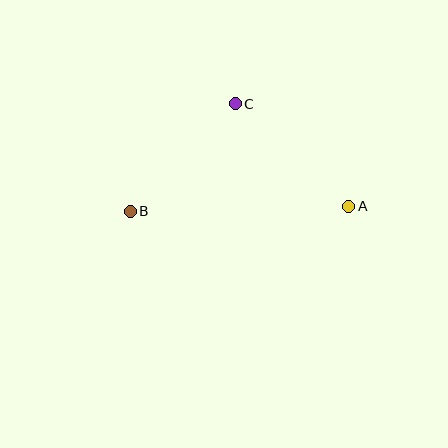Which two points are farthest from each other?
Points A and B are farthest from each other.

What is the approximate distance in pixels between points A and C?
The distance between A and C is approximately 153 pixels.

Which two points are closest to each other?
Points B and C are closest to each other.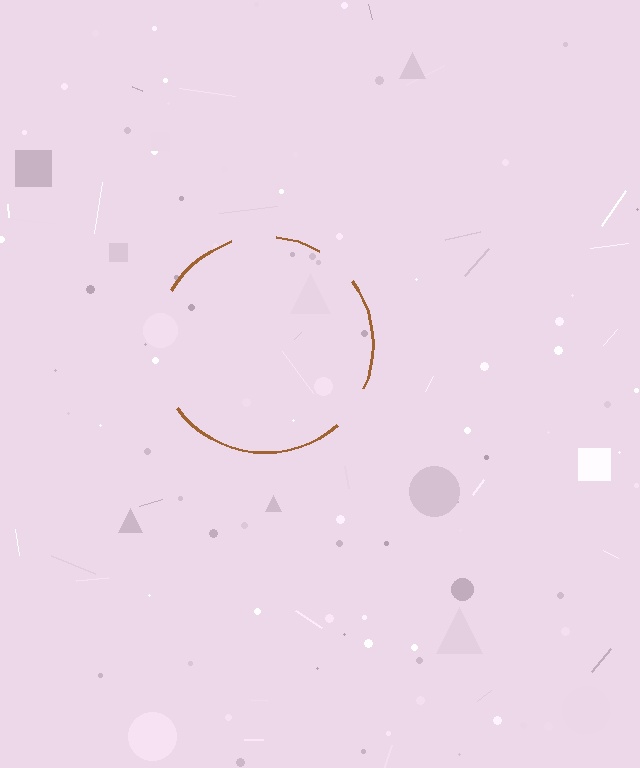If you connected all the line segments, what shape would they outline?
They would outline a circle.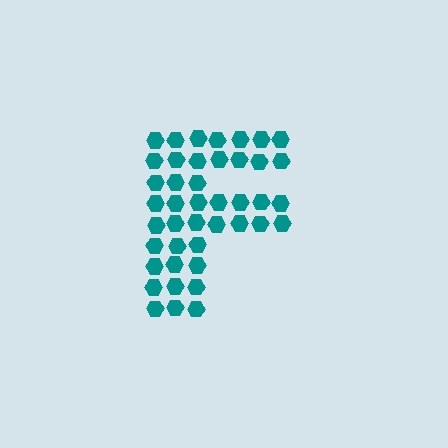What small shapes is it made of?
It is made of small hexagons.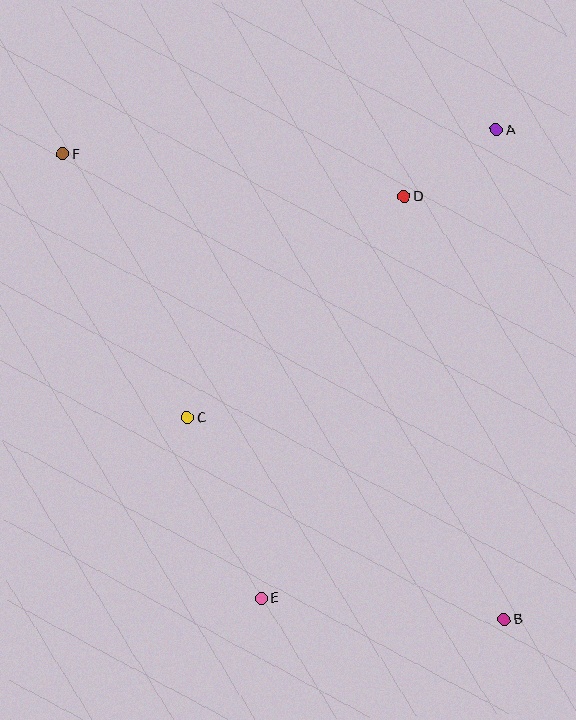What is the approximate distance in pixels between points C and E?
The distance between C and E is approximately 195 pixels.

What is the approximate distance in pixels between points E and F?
The distance between E and F is approximately 486 pixels.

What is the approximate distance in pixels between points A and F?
The distance between A and F is approximately 434 pixels.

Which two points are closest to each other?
Points A and D are closest to each other.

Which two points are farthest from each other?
Points B and F are farthest from each other.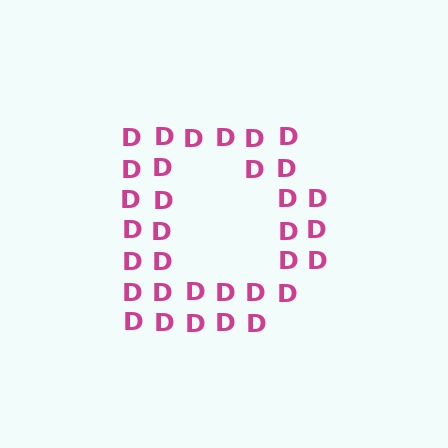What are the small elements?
The small elements are letter D's.